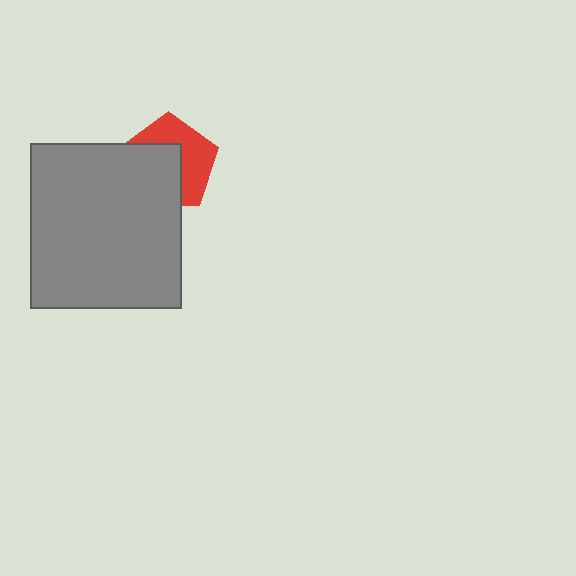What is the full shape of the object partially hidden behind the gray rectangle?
The partially hidden object is a red pentagon.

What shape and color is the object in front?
The object in front is a gray rectangle.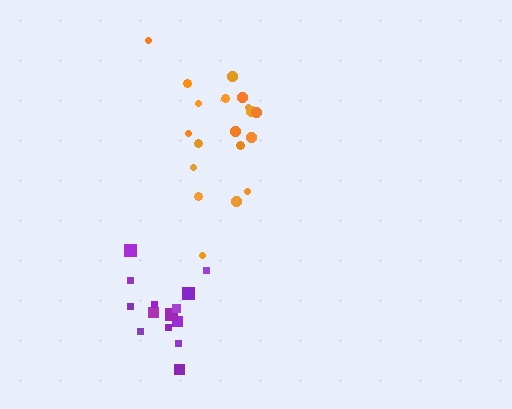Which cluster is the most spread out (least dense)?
Orange.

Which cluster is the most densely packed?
Purple.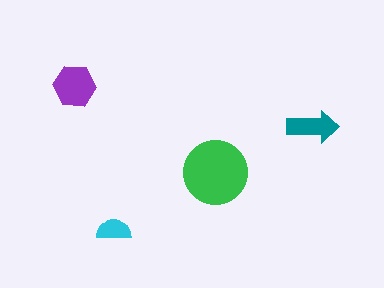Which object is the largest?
The green circle.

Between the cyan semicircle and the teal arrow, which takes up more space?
The teal arrow.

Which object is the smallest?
The cyan semicircle.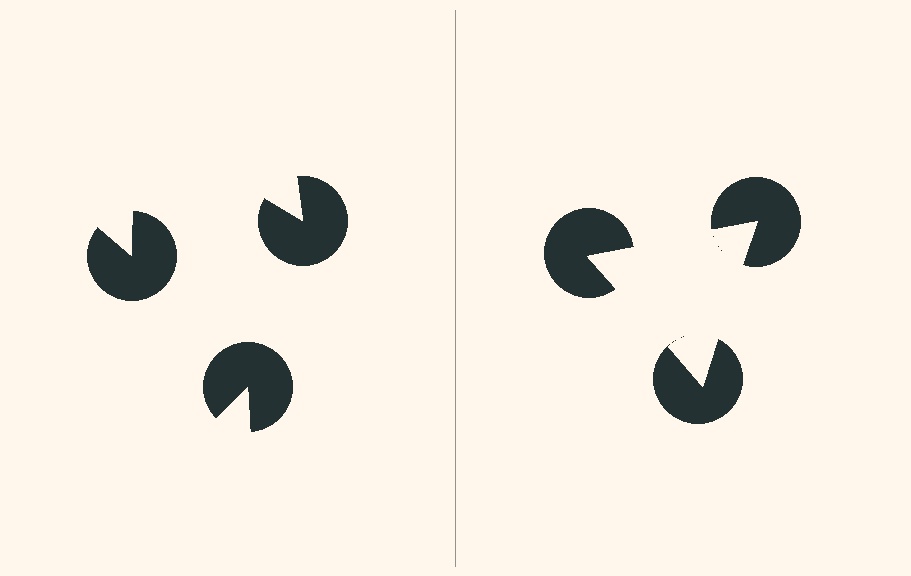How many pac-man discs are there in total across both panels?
6 — 3 on each side.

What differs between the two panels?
The pac-man discs are positioned identically on both sides; only the wedge orientations differ. On the right they align to a triangle; on the left they are misaligned.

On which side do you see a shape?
An illusory triangle appears on the right side. On the left side the wedge cuts are rotated, so no coherent shape forms.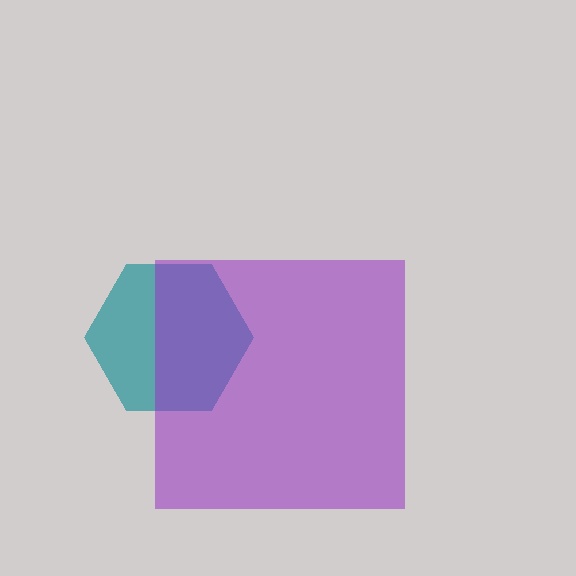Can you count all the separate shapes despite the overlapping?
Yes, there are 2 separate shapes.